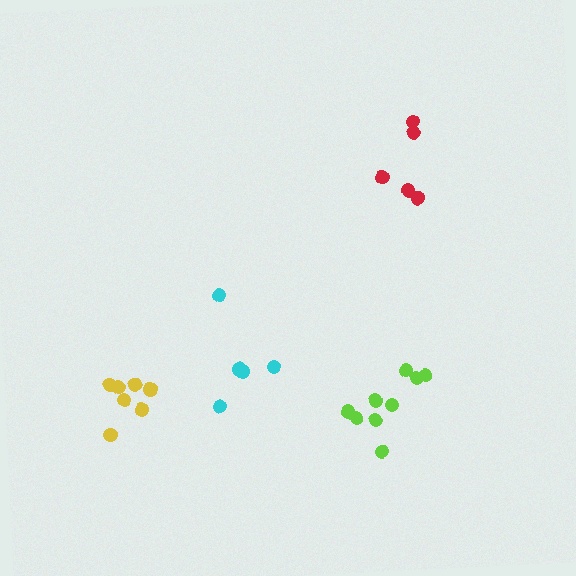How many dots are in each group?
Group 1: 5 dots, Group 2: 9 dots, Group 3: 7 dots, Group 4: 5 dots (26 total).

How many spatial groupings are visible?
There are 4 spatial groupings.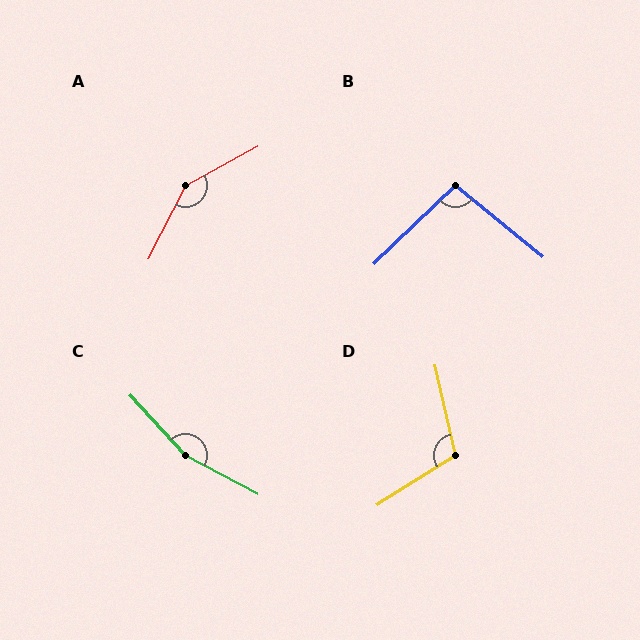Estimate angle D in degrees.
Approximately 110 degrees.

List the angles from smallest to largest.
B (97°), D (110°), A (146°), C (161°).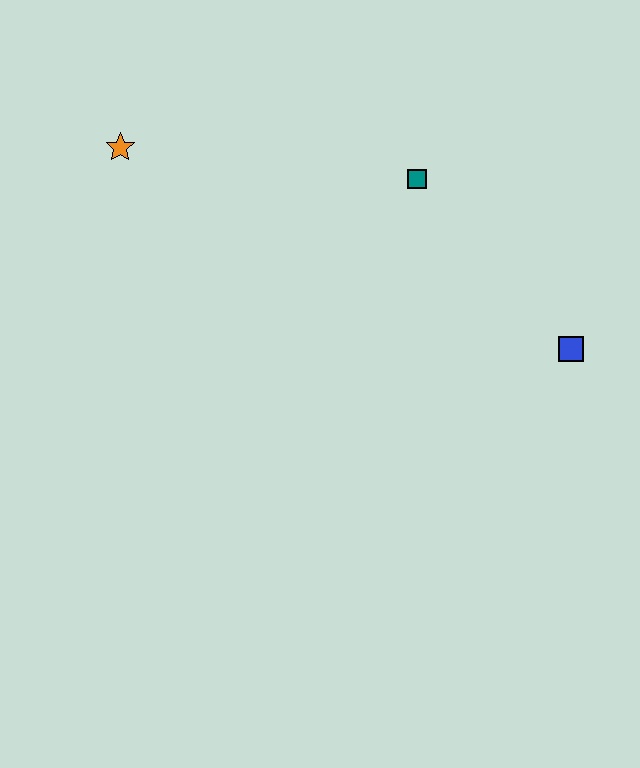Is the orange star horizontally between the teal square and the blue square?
No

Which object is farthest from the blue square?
The orange star is farthest from the blue square.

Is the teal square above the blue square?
Yes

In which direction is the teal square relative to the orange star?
The teal square is to the right of the orange star.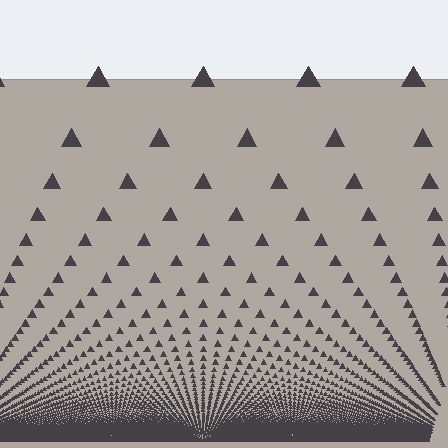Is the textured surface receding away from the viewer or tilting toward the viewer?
The surface appears to tilt toward the viewer. Texture elements get larger and sparser toward the top.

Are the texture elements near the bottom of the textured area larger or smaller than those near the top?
Smaller. The gradient is inverted — elements near the bottom are smaller and denser.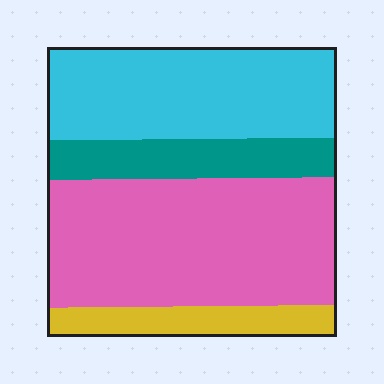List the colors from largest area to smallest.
From largest to smallest: pink, cyan, teal, yellow.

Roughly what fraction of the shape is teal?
Teal takes up less than a quarter of the shape.